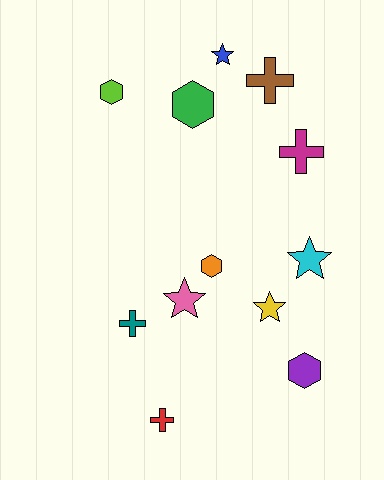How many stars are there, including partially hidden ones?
There are 4 stars.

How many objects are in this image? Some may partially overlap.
There are 12 objects.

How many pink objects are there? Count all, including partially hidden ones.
There is 1 pink object.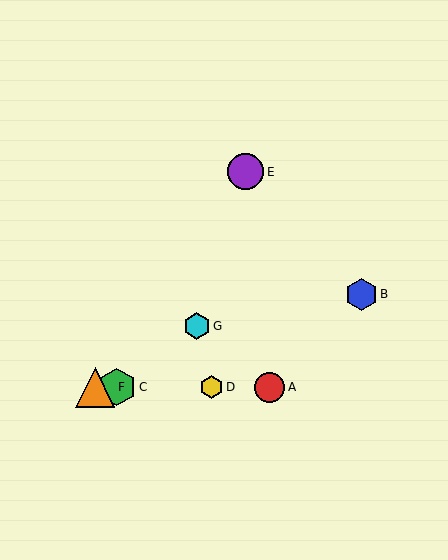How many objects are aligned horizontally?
4 objects (A, C, D, F) are aligned horizontally.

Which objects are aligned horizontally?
Objects A, C, D, F are aligned horizontally.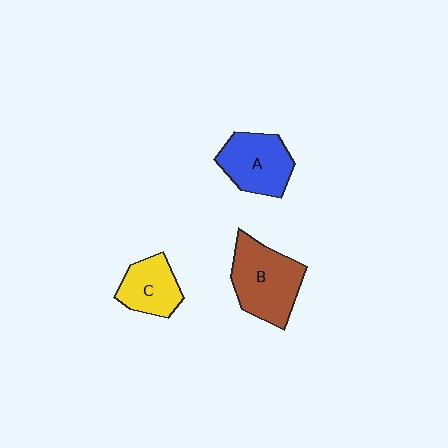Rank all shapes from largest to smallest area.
From largest to smallest: B (brown), A (blue), C (yellow).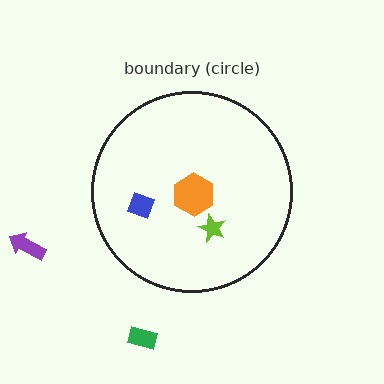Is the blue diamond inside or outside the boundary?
Inside.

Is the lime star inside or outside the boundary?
Inside.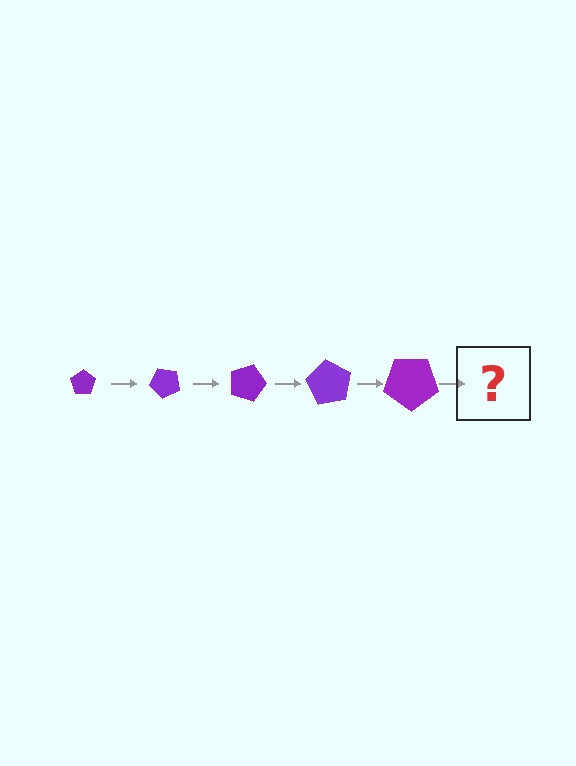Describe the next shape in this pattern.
It should be a pentagon, larger than the previous one and rotated 225 degrees from the start.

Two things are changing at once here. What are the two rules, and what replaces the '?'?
The two rules are that the pentagon grows larger each step and it rotates 45 degrees each step. The '?' should be a pentagon, larger than the previous one and rotated 225 degrees from the start.